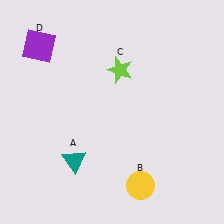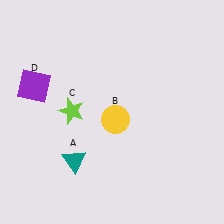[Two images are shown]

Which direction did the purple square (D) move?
The purple square (D) moved down.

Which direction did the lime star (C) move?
The lime star (C) moved left.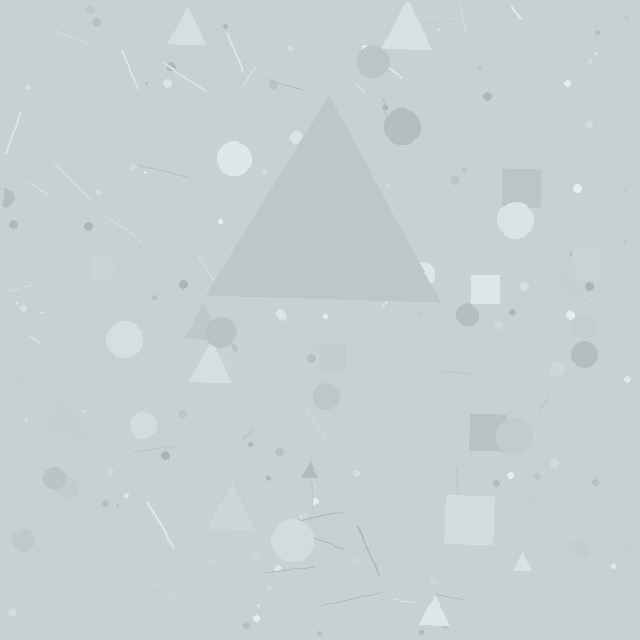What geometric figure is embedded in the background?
A triangle is embedded in the background.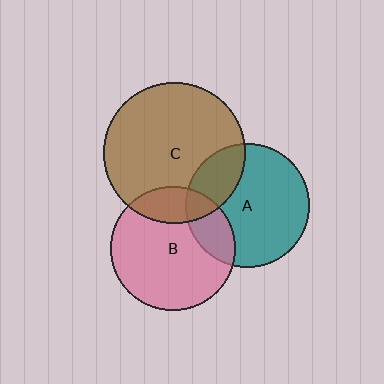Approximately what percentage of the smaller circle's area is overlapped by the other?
Approximately 20%.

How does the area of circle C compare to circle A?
Approximately 1.3 times.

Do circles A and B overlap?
Yes.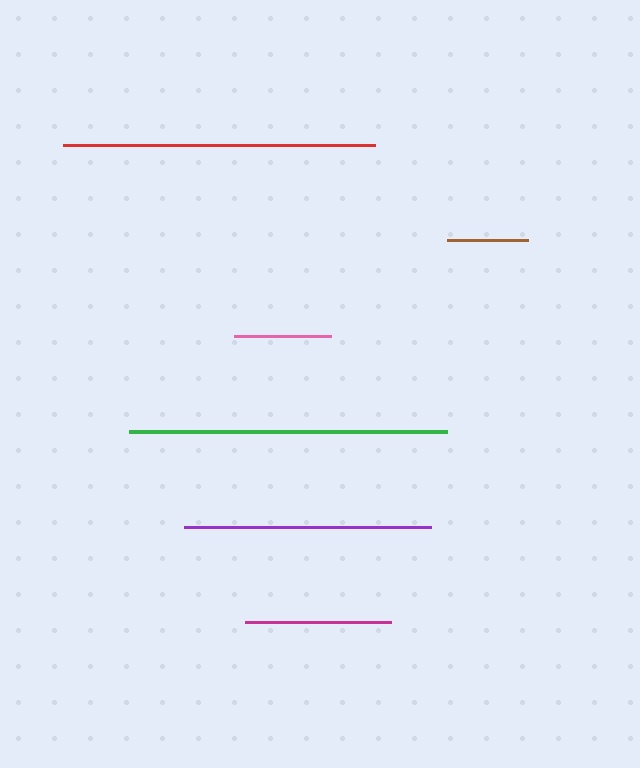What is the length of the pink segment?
The pink segment is approximately 97 pixels long.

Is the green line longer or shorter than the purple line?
The green line is longer than the purple line.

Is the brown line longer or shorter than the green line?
The green line is longer than the brown line.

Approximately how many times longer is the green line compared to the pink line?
The green line is approximately 3.3 times the length of the pink line.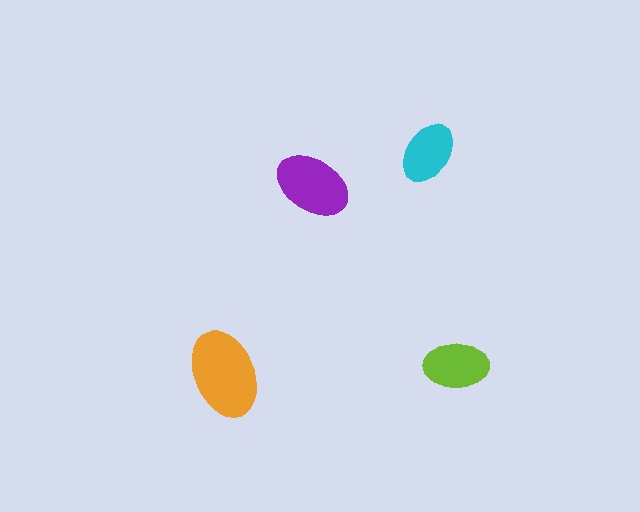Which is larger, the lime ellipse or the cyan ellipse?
The lime one.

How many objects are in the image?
There are 4 objects in the image.